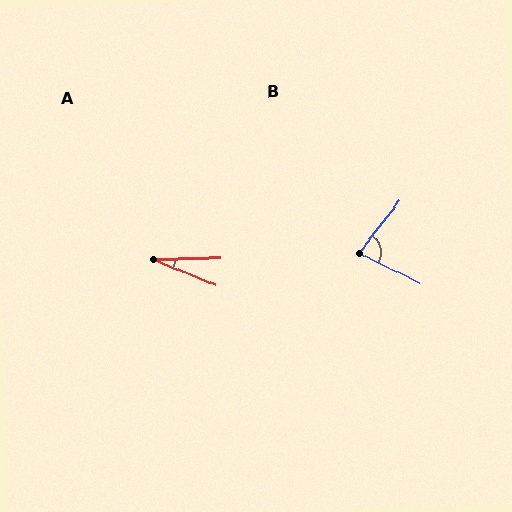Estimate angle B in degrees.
Approximately 78 degrees.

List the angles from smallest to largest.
A (24°), B (78°).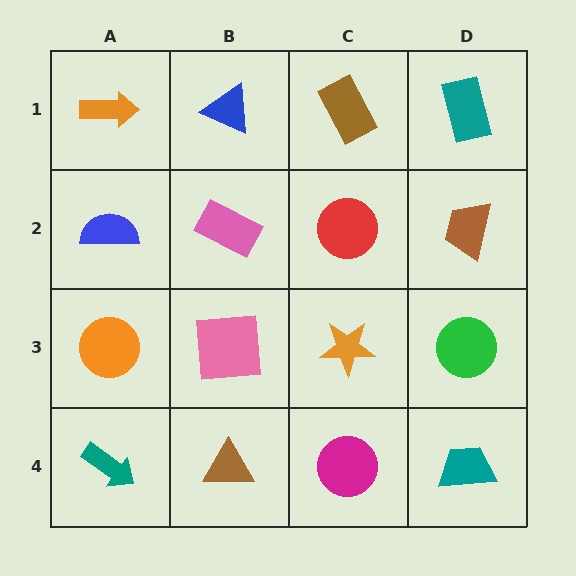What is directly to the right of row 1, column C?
A teal rectangle.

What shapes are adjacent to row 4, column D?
A green circle (row 3, column D), a magenta circle (row 4, column C).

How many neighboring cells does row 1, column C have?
3.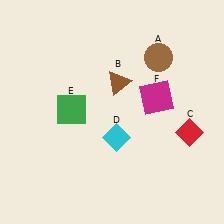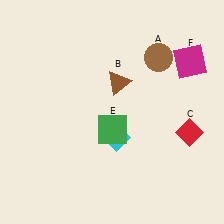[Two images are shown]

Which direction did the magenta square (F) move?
The magenta square (F) moved up.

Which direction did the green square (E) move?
The green square (E) moved right.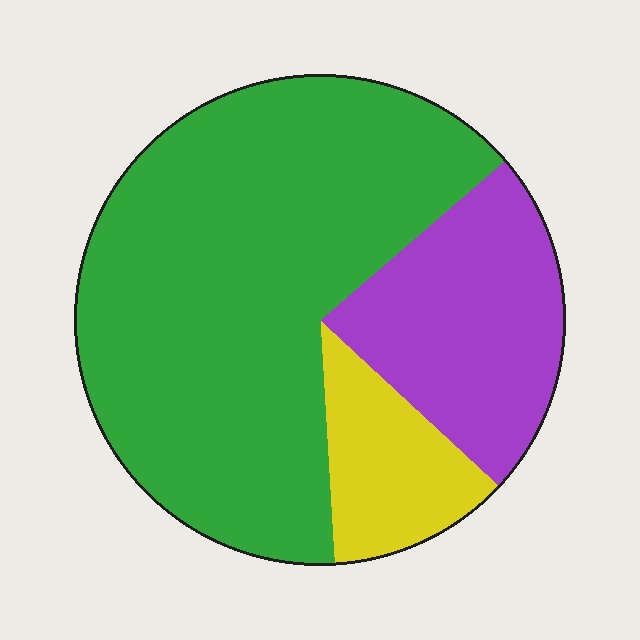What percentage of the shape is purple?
Purple takes up less than a quarter of the shape.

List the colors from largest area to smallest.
From largest to smallest: green, purple, yellow.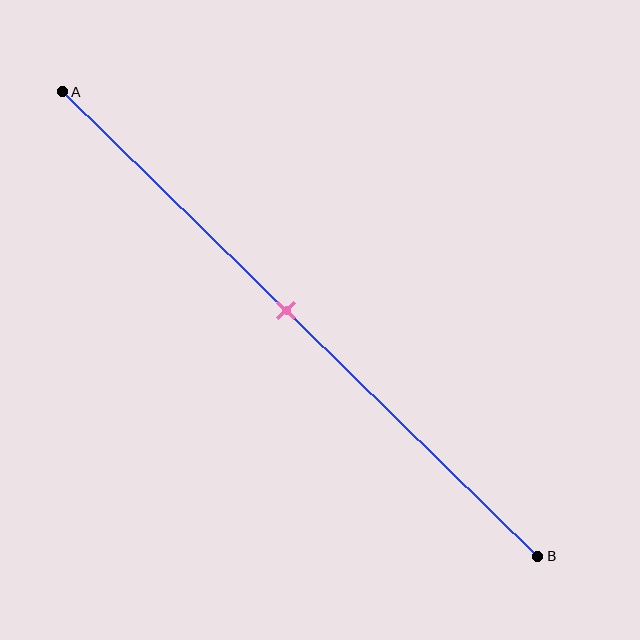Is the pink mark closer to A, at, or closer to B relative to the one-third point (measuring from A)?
The pink mark is closer to point B than the one-third point of segment AB.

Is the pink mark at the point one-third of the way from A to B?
No, the mark is at about 45% from A, not at the 33% one-third point.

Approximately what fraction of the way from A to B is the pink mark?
The pink mark is approximately 45% of the way from A to B.